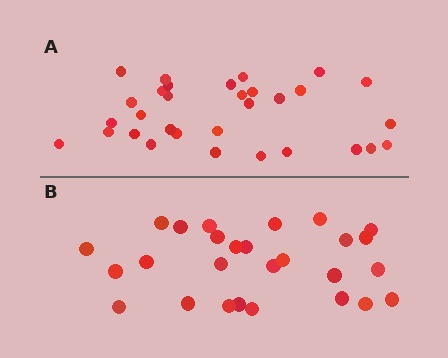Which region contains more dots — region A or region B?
Region A (the top region) has more dots.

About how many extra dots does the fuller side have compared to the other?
Region A has about 4 more dots than region B.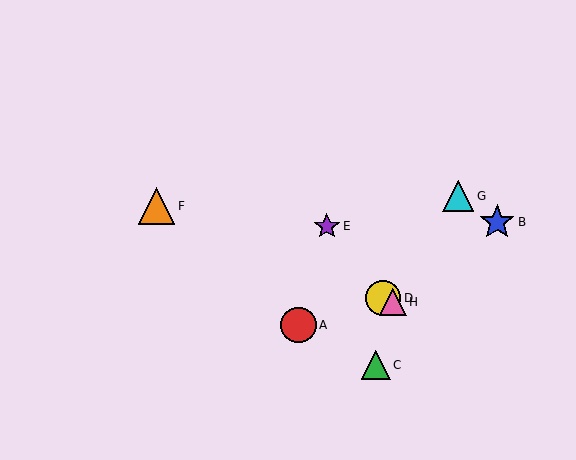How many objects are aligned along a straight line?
3 objects (D, F, H) are aligned along a straight line.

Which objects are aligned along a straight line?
Objects D, F, H are aligned along a straight line.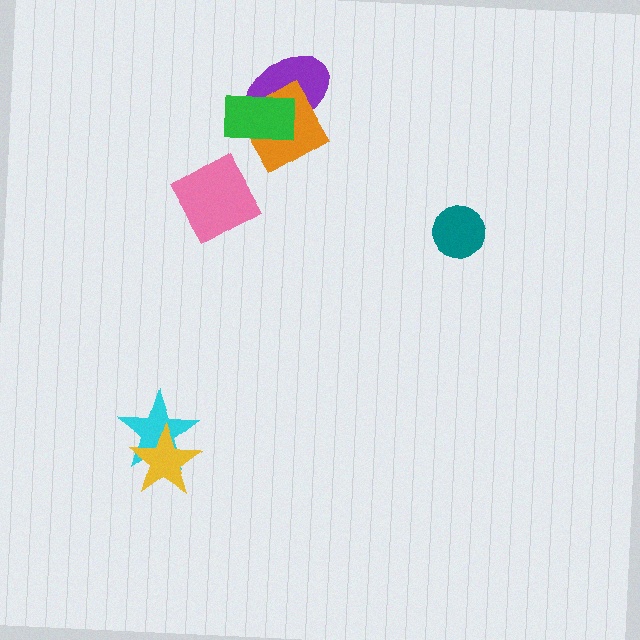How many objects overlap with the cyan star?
1 object overlaps with the cyan star.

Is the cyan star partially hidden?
Yes, it is partially covered by another shape.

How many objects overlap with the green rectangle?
2 objects overlap with the green rectangle.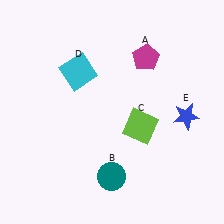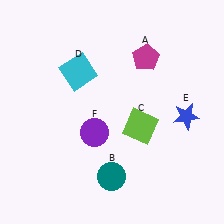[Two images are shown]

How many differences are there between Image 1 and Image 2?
There is 1 difference between the two images.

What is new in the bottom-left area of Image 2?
A purple circle (F) was added in the bottom-left area of Image 2.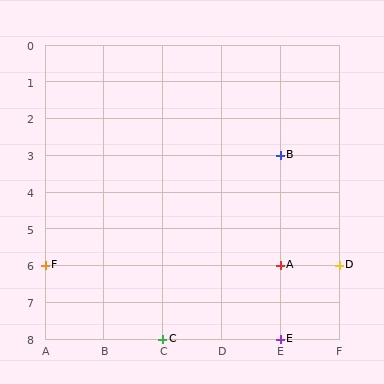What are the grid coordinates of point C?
Point C is at grid coordinates (C, 8).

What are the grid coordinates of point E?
Point E is at grid coordinates (E, 8).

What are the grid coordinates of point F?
Point F is at grid coordinates (A, 6).